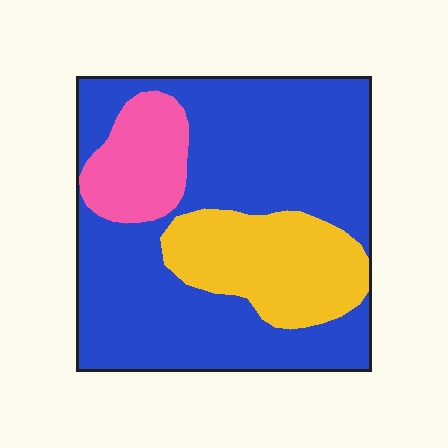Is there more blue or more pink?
Blue.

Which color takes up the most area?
Blue, at roughly 65%.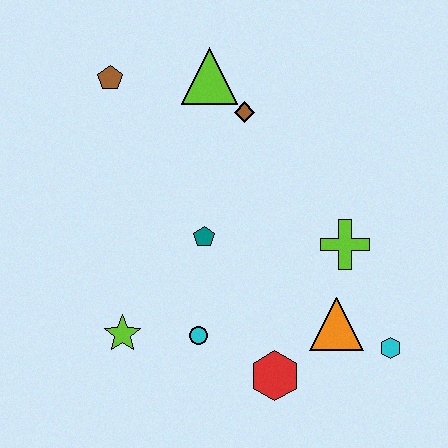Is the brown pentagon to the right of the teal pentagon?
No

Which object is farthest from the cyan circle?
The brown pentagon is farthest from the cyan circle.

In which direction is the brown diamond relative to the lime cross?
The brown diamond is above the lime cross.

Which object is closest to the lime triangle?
The brown diamond is closest to the lime triangle.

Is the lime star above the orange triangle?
No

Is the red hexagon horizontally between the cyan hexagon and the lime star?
Yes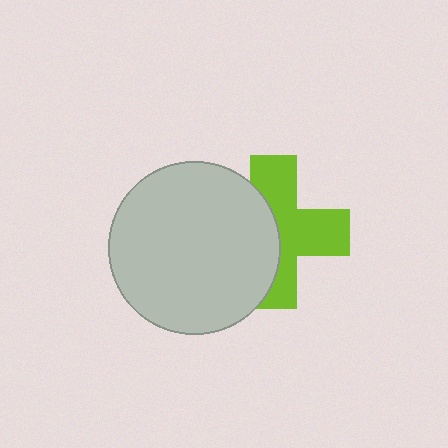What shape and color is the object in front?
The object in front is a light gray circle.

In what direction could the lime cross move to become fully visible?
The lime cross could move right. That would shift it out from behind the light gray circle entirely.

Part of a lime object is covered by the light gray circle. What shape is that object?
It is a cross.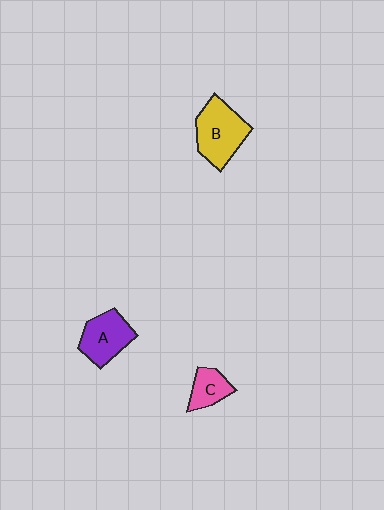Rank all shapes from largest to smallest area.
From largest to smallest: B (yellow), A (purple), C (pink).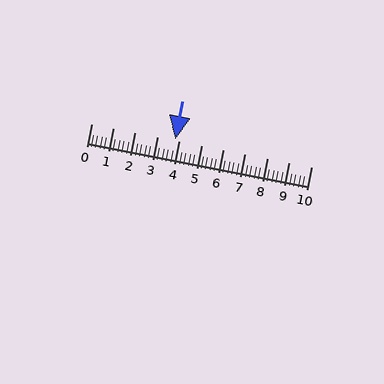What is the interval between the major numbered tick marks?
The major tick marks are spaced 1 units apart.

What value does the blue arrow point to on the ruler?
The blue arrow points to approximately 3.8.